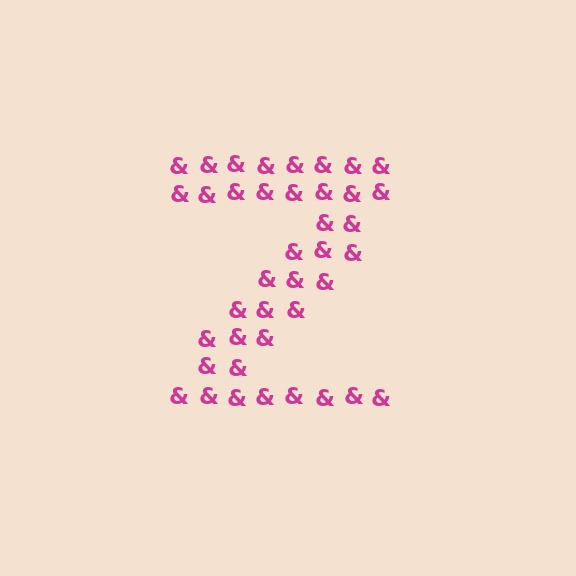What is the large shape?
The large shape is the letter Z.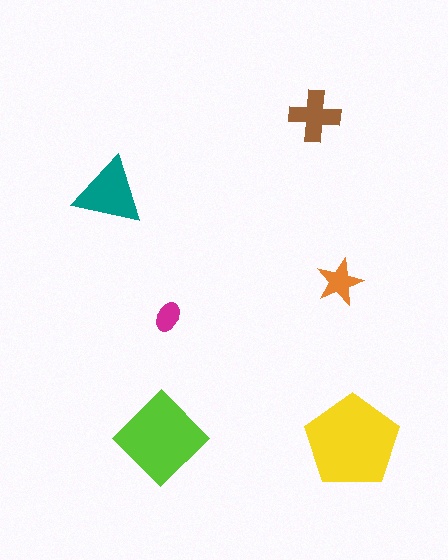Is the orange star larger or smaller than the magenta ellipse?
Larger.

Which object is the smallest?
The magenta ellipse.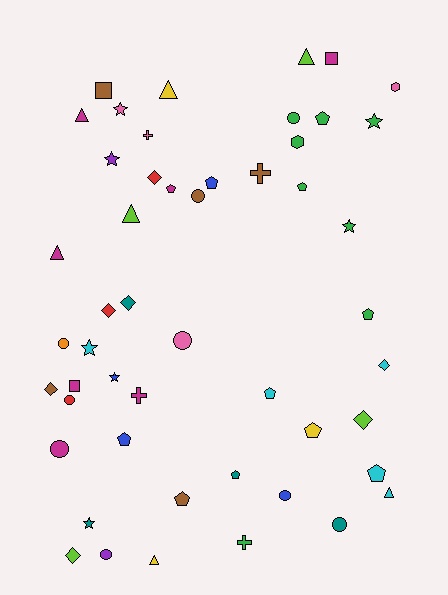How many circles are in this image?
There are 9 circles.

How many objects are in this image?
There are 50 objects.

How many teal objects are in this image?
There are 4 teal objects.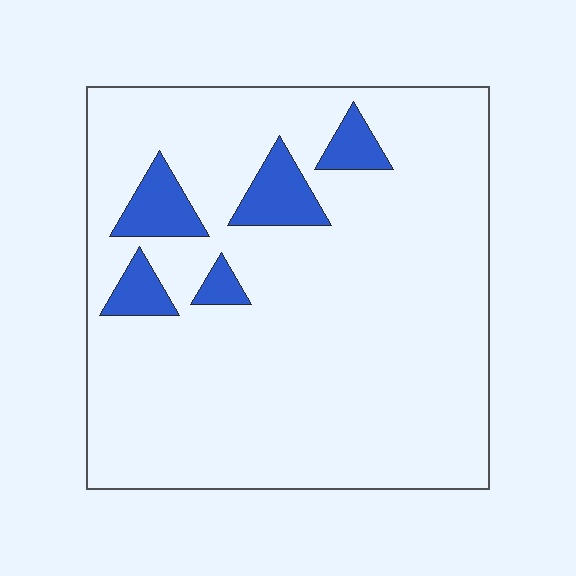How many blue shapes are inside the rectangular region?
5.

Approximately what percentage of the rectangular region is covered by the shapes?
Approximately 10%.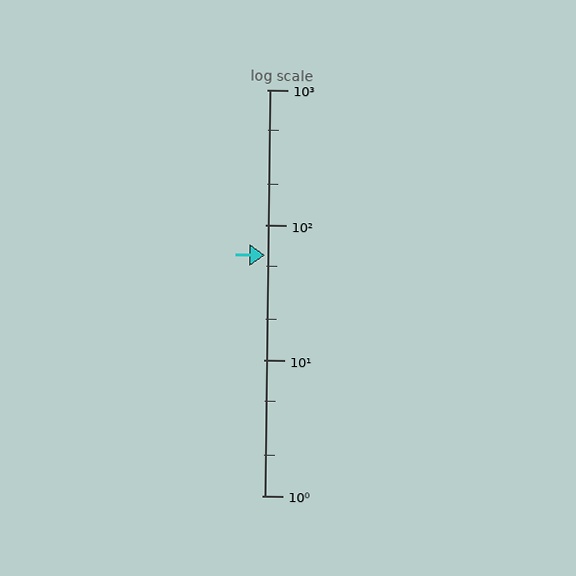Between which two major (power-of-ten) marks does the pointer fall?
The pointer is between 10 and 100.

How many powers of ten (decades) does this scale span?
The scale spans 3 decades, from 1 to 1000.